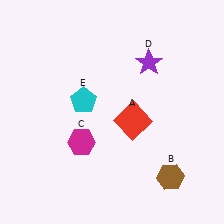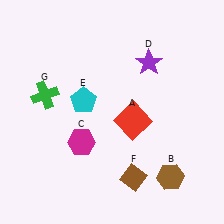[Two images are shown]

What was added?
A brown diamond (F), a green cross (G) were added in Image 2.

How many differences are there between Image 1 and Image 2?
There are 2 differences between the two images.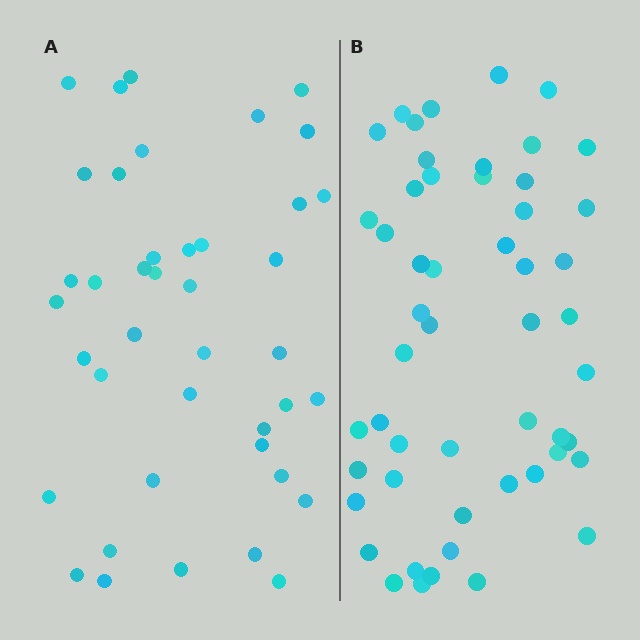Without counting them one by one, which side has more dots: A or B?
Region B (the right region) has more dots.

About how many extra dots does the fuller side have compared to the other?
Region B has roughly 12 or so more dots than region A.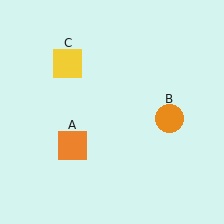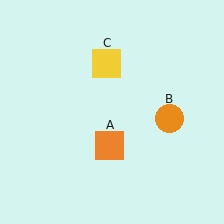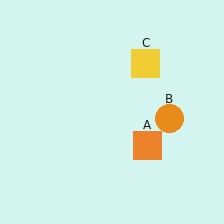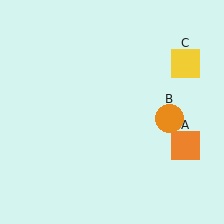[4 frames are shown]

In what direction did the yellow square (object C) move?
The yellow square (object C) moved right.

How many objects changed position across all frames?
2 objects changed position: orange square (object A), yellow square (object C).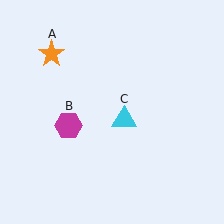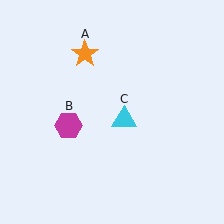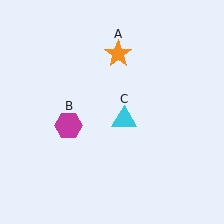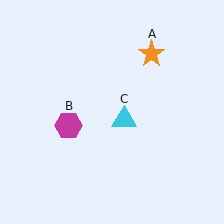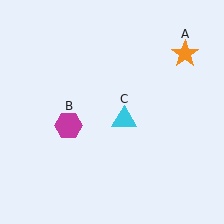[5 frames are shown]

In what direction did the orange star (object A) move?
The orange star (object A) moved right.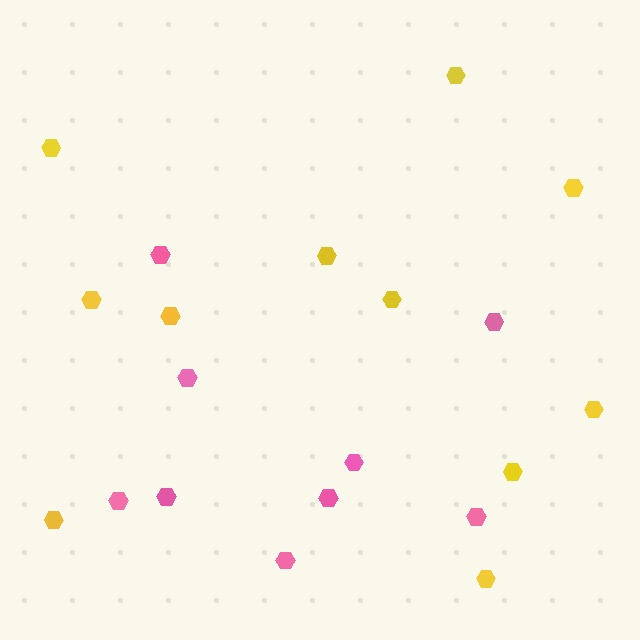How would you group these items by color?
There are 2 groups: one group of pink hexagons (9) and one group of yellow hexagons (11).